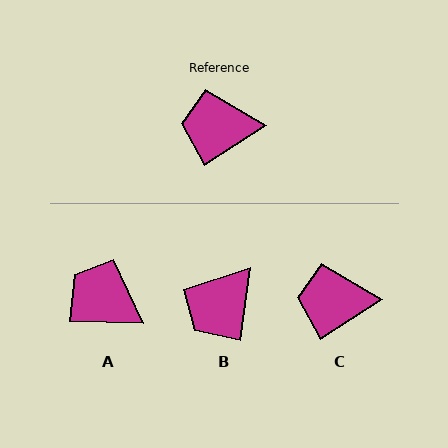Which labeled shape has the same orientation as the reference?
C.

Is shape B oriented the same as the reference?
No, it is off by about 49 degrees.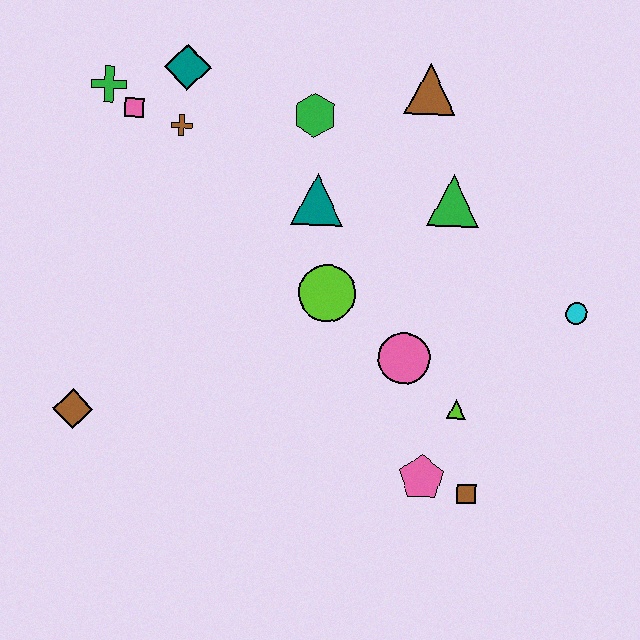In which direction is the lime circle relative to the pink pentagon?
The lime circle is above the pink pentagon.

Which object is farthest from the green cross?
The brown square is farthest from the green cross.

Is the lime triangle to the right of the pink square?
Yes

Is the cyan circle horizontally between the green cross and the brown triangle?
No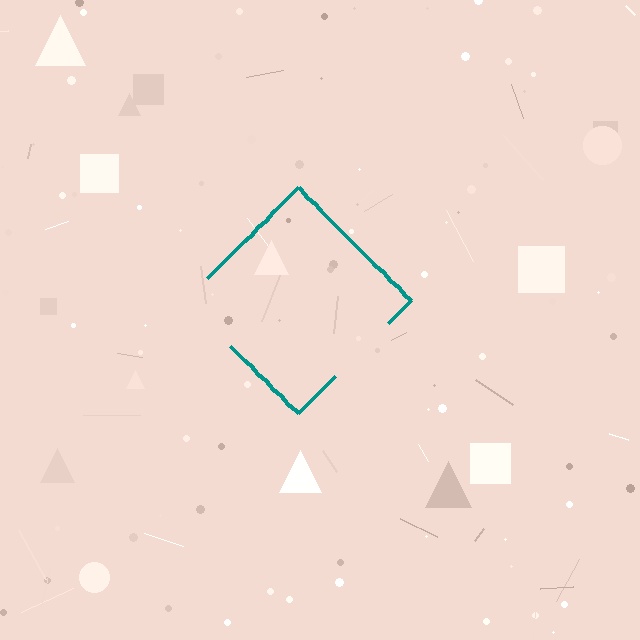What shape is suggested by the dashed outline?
The dashed outline suggests a diamond.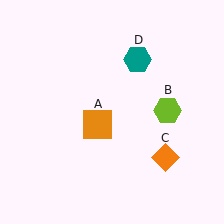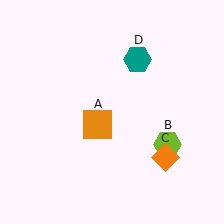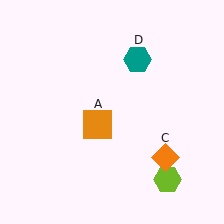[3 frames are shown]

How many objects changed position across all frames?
1 object changed position: lime hexagon (object B).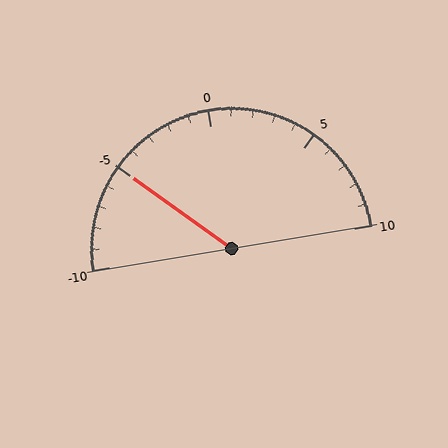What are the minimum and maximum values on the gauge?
The gauge ranges from -10 to 10.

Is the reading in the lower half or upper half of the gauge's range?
The reading is in the lower half of the range (-10 to 10).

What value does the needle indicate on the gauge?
The needle indicates approximately -5.